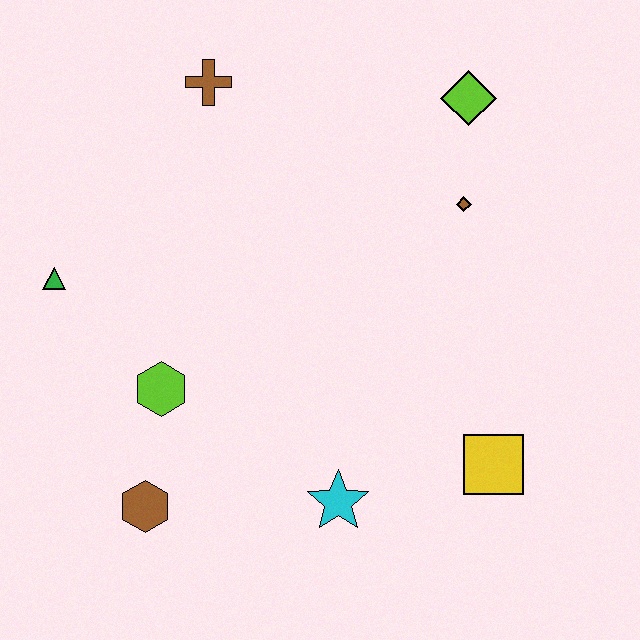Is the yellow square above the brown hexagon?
Yes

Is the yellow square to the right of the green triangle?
Yes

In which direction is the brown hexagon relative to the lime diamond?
The brown hexagon is below the lime diamond.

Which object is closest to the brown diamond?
The lime diamond is closest to the brown diamond.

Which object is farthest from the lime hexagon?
The lime diamond is farthest from the lime hexagon.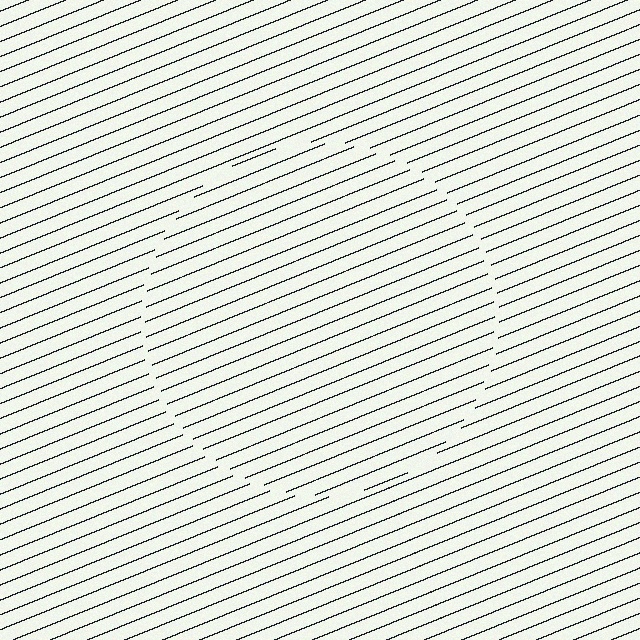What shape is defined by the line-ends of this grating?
An illusory circle. The interior of the shape contains the same grating, shifted by half a period — the contour is defined by the phase discontinuity where line-ends from the inner and outer gratings abut.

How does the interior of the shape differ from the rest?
The interior of the shape contains the same grating, shifted by half a period — the contour is defined by the phase discontinuity where line-ends from the inner and outer gratings abut.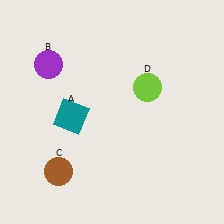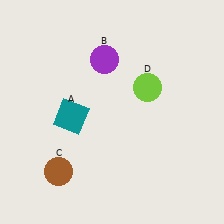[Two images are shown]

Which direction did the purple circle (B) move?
The purple circle (B) moved right.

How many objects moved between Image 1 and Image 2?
1 object moved between the two images.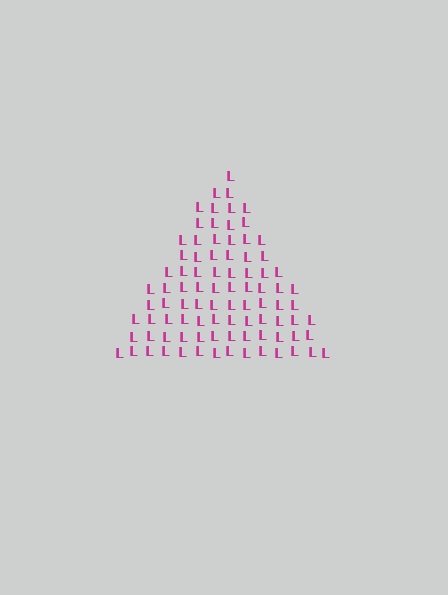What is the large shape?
The large shape is a triangle.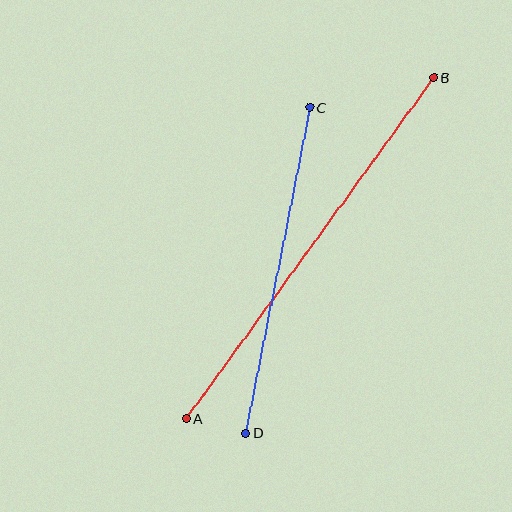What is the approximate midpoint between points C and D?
The midpoint is at approximately (278, 270) pixels.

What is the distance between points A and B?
The distance is approximately 421 pixels.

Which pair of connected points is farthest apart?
Points A and B are farthest apart.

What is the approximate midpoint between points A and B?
The midpoint is at approximately (310, 248) pixels.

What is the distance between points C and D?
The distance is approximately 332 pixels.